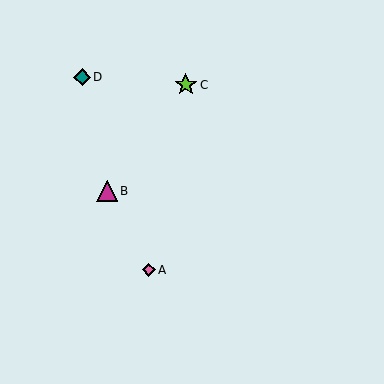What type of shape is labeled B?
Shape B is a magenta triangle.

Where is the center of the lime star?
The center of the lime star is at (186, 85).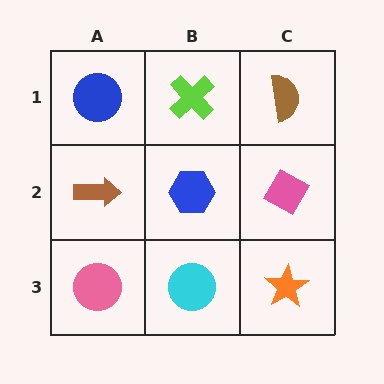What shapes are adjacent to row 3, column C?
A pink diamond (row 2, column C), a cyan circle (row 3, column B).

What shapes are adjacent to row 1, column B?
A blue hexagon (row 2, column B), a blue circle (row 1, column A), a brown semicircle (row 1, column C).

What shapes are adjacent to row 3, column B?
A blue hexagon (row 2, column B), a pink circle (row 3, column A), an orange star (row 3, column C).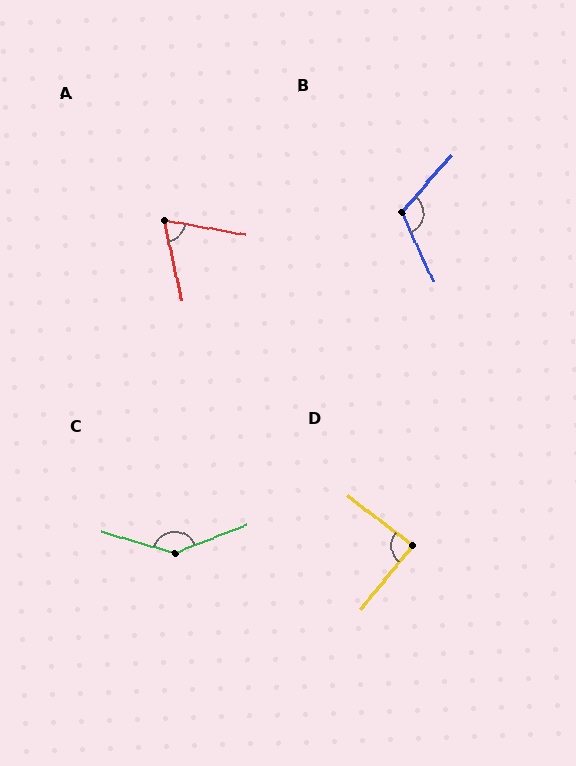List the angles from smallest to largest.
A (68°), D (89°), B (114°), C (142°).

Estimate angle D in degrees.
Approximately 89 degrees.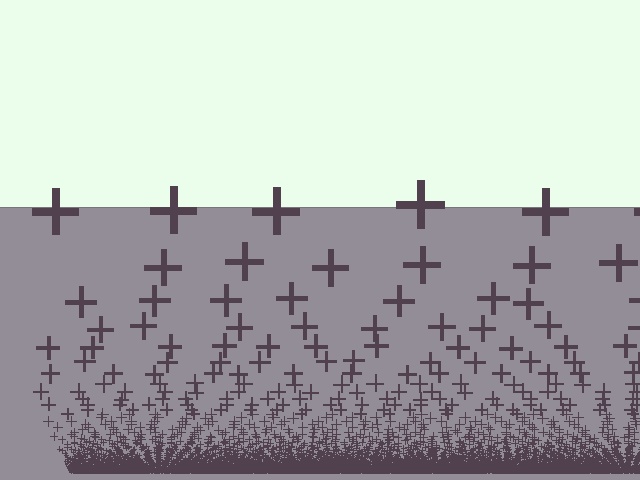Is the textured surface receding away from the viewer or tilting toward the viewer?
The surface appears to tilt toward the viewer. Texture elements get larger and sparser toward the top.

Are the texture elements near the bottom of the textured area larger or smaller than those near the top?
Smaller. The gradient is inverted — elements near the bottom are smaller and denser.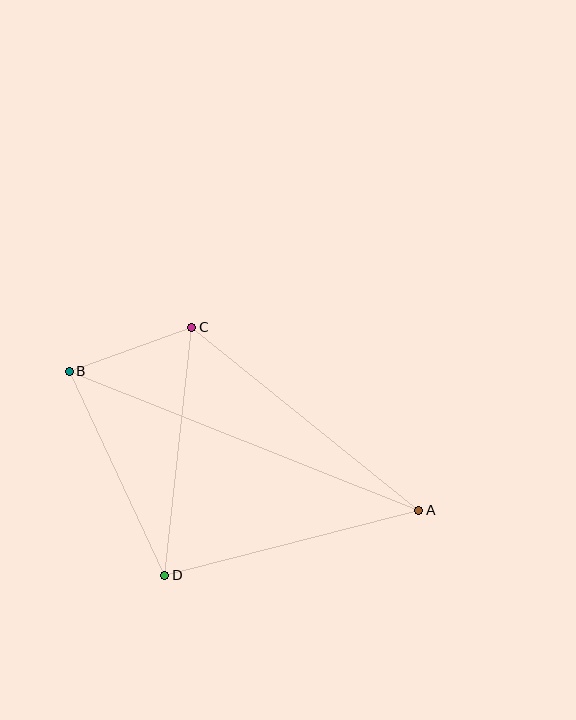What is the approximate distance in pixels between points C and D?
The distance between C and D is approximately 250 pixels.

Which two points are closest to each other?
Points B and C are closest to each other.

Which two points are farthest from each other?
Points A and B are farthest from each other.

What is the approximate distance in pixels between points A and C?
The distance between A and C is approximately 292 pixels.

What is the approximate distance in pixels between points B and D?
The distance between B and D is approximately 225 pixels.